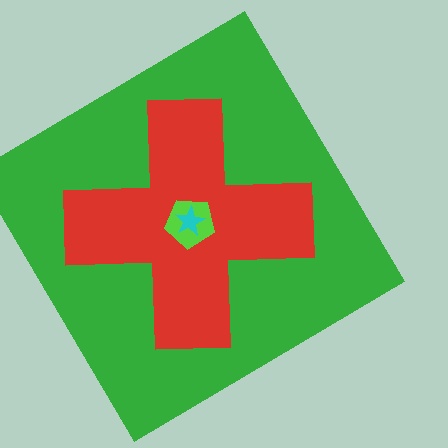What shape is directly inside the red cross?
The lime pentagon.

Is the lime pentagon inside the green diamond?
Yes.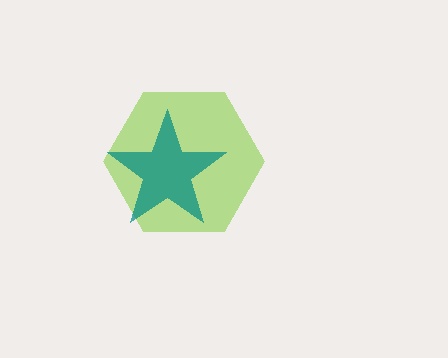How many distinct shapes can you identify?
There are 2 distinct shapes: a lime hexagon, a teal star.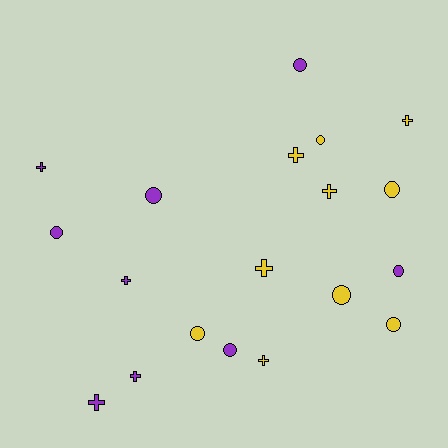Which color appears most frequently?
Yellow, with 10 objects.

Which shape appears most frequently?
Circle, with 10 objects.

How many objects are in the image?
There are 19 objects.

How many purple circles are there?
There are 5 purple circles.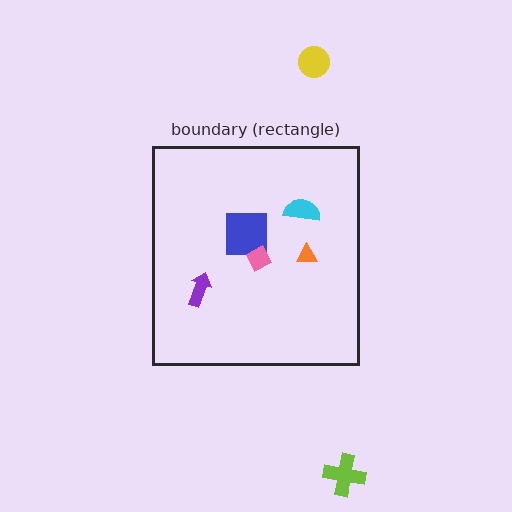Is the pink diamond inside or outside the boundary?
Inside.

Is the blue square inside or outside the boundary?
Inside.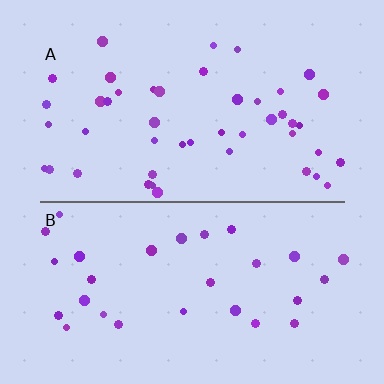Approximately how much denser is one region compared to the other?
Approximately 1.6× — region A over region B.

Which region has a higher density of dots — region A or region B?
A (the top).